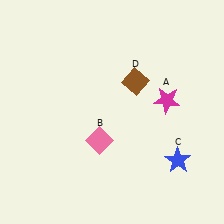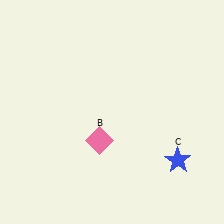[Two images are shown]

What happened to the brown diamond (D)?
The brown diamond (D) was removed in Image 2. It was in the top-right area of Image 1.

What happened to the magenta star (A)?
The magenta star (A) was removed in Image 2. It was in the top-right area of Image 1.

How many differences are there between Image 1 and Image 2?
There are 2 differences between the two images.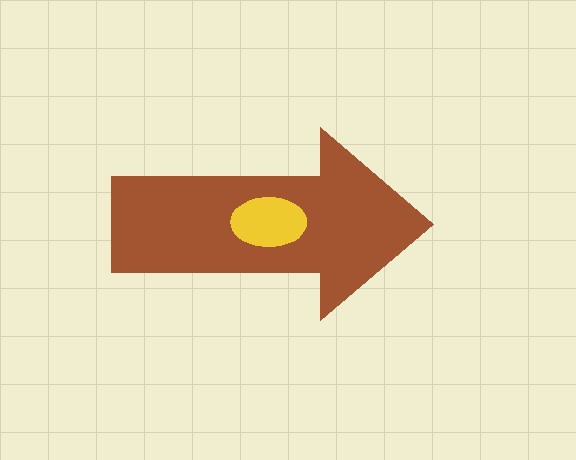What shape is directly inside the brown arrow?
The yellow ellipse.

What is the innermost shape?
The yellow ellipse.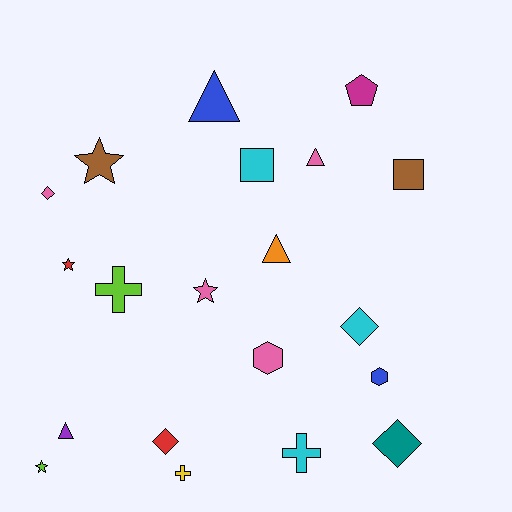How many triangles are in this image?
There are 4 triangles.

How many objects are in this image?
There are 20 objects.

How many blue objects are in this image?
There are 2 blue objects.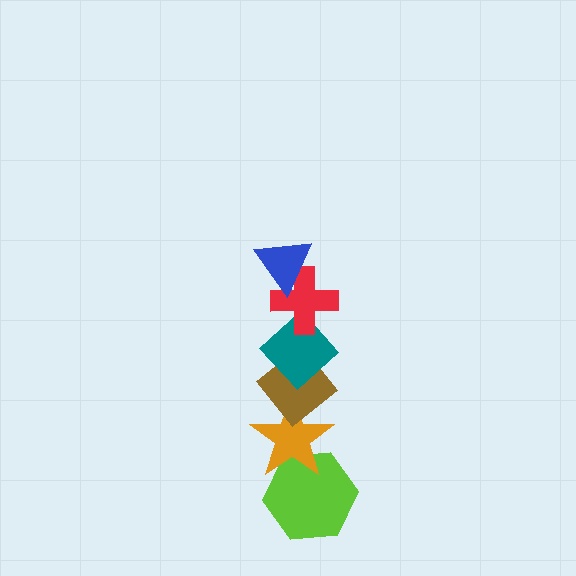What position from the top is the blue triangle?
The blue triangle is 1st from the top.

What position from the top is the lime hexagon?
The lime hexagon is 6th from the top.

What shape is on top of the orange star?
The brown diamond is on top of the orange star.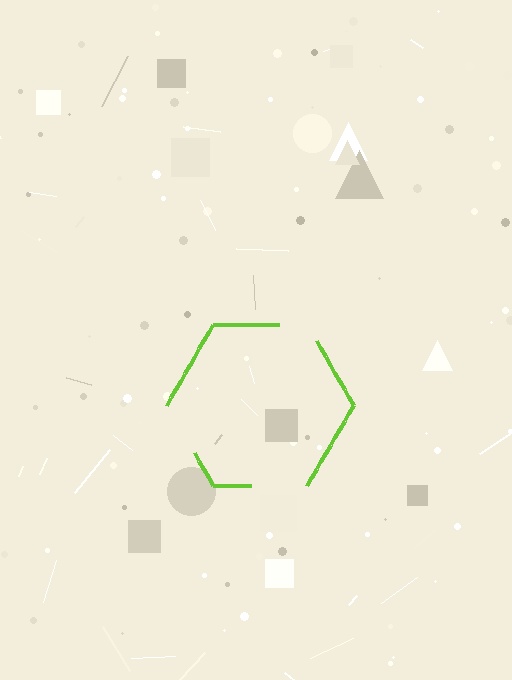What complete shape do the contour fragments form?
The contour fragments form a hexagon.